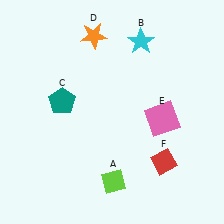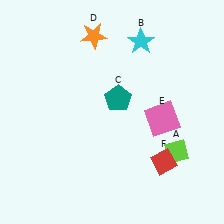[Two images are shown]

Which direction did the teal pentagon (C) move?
The teal pentagon (C) moved right.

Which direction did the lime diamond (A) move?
The lime diamond (A) moved right.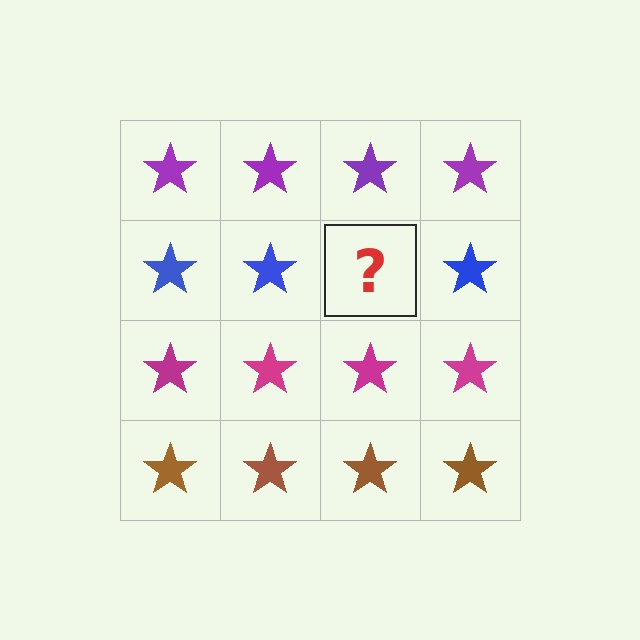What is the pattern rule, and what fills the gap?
The rule is that each row has a consistent color. The gap should be filled with a blue star.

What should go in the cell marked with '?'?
The missing cell should contain a blue star.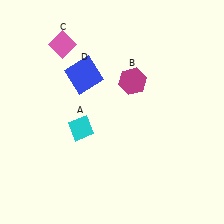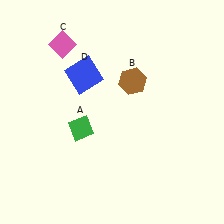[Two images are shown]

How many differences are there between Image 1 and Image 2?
There are 2 differences between the two images.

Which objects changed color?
A changed from cyan to green. B changed from magenta to brown.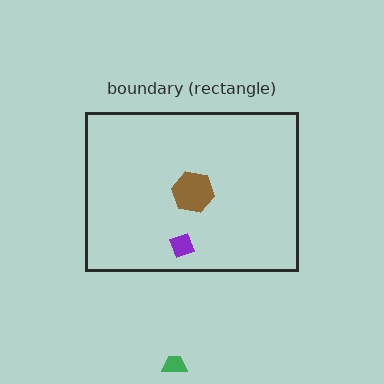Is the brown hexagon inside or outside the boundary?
Inside.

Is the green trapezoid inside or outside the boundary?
Outside.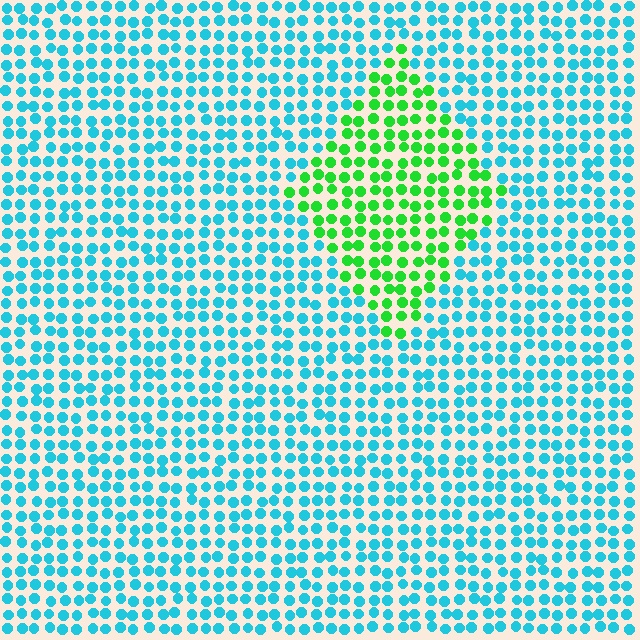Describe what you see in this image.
The image is filled with small cyan elements in a uniform arrangement. A diamond-shaped region is visible where the elements are tinted to a slightly different hue, forming a subtle color boundary.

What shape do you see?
I see a diamond.